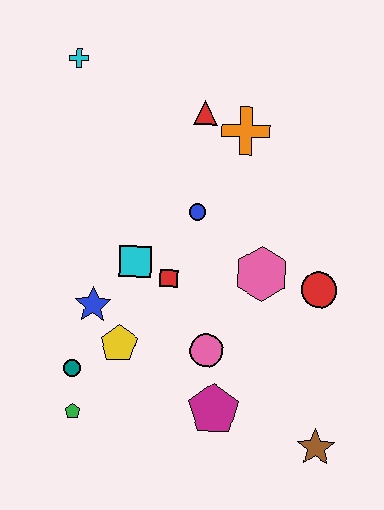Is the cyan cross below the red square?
No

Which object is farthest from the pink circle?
The cyan cross is farthest from the pink circle.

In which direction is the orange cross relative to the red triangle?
The orange cross is to the right of the red triangle.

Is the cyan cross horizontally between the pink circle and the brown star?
No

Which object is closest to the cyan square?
The red square is closest to the cyan square.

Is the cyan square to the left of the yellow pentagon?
No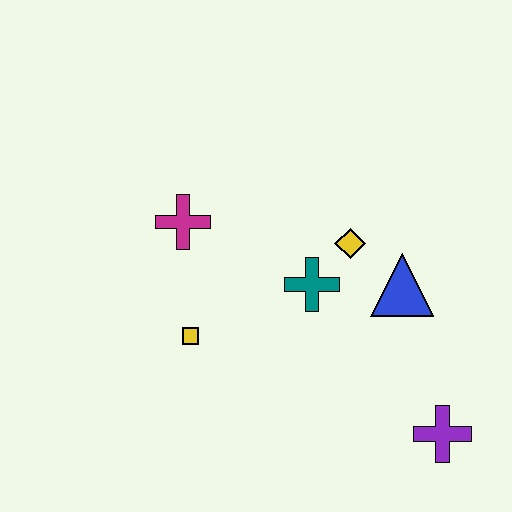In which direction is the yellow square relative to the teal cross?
The yellow square is to the left of the teal cross.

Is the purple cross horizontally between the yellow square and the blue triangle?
No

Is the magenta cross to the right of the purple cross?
No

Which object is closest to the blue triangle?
The yellow diamond is closest to the blue triangle.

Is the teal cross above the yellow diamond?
No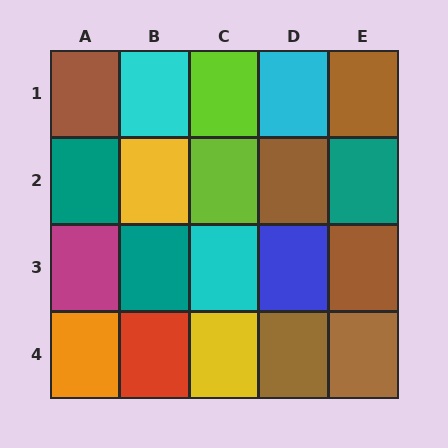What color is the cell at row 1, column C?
Lime.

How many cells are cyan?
3 cells are cyan.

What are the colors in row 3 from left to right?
Magenta, teal, cyan, blue, brown.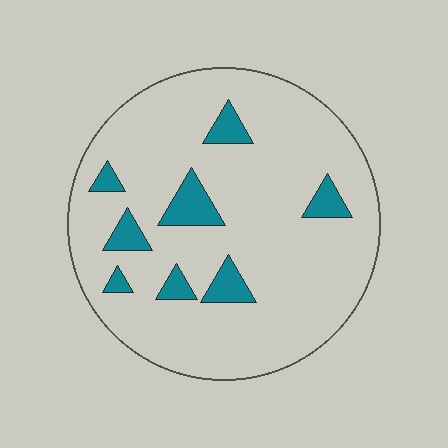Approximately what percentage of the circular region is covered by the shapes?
Approximately 10%.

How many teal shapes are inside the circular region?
8.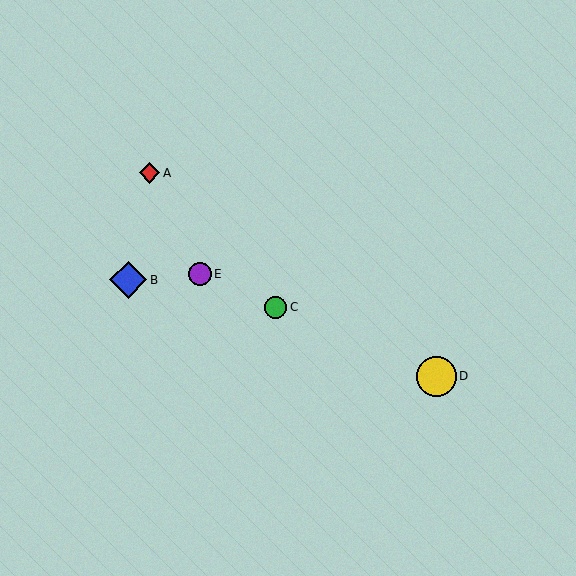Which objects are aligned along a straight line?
Objects C, D, E are aligned along a straight line.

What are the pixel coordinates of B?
Object B is at (128, 280).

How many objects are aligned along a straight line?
3 objects (C, D, E) are aligned along a straight line.